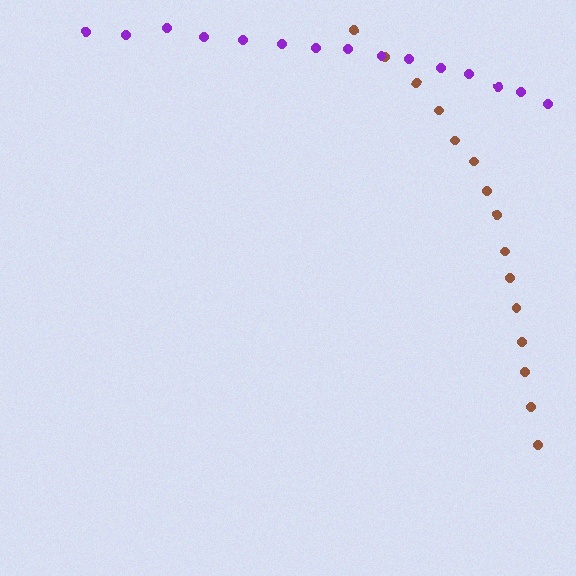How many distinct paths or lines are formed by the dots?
There are 2 distinct paths.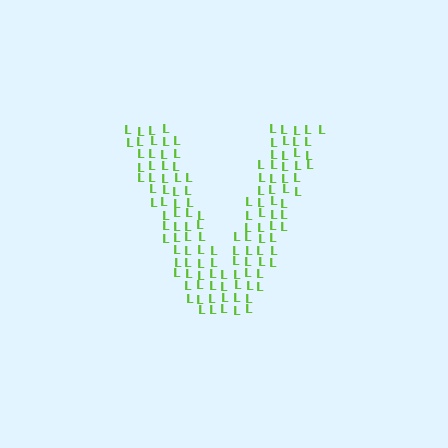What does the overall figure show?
The overall figure shows the letter V.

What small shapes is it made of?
It is made of small letter L's.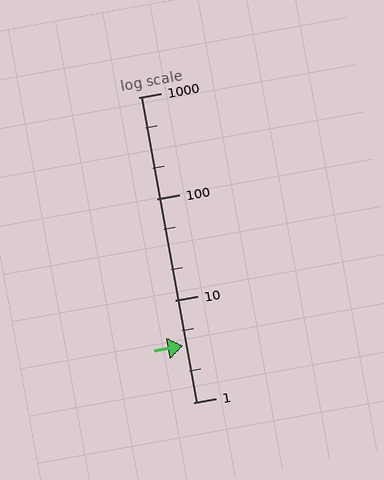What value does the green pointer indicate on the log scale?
The pointer indicates approximately 3.6.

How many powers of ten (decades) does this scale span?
The scale spans 3 decades, from 1 to 1000.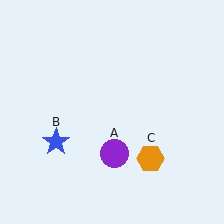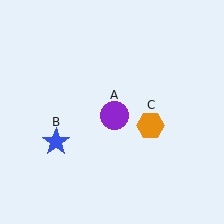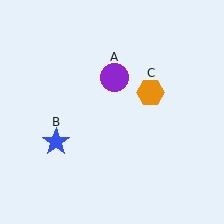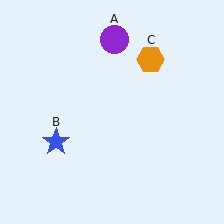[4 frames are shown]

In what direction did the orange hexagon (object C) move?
The orange hexagon (object C) moved up.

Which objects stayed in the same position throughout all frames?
Blue star (object B) remained stationary.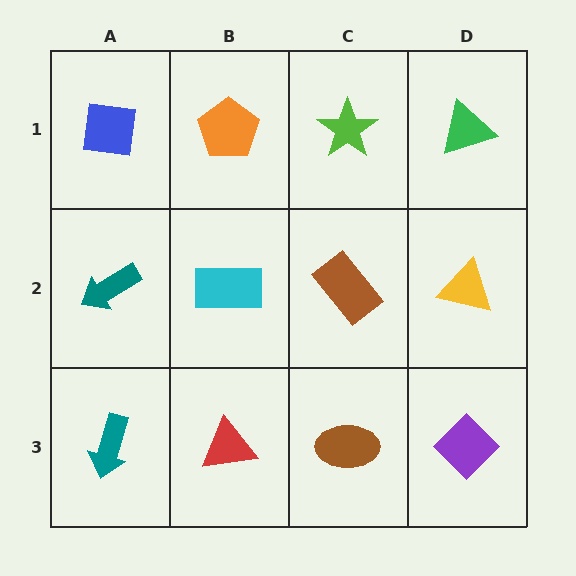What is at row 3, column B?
A red triangle.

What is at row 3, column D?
A purple diamond.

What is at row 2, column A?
A teal arrow.